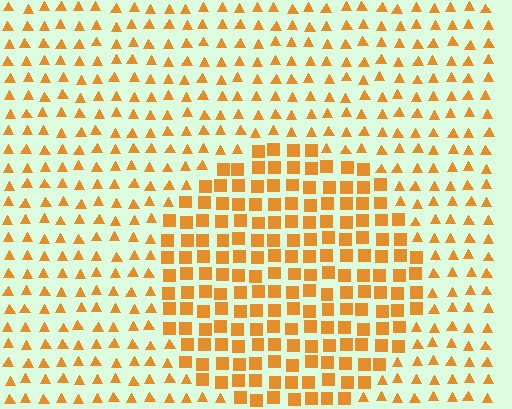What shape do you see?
I see a circle.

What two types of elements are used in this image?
The image uses squares inside the circle region and triangles outside it.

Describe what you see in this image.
The image is filled with small orange elements arranged in a uniform grid. A circle-shaped region contains squares, while the surrounding area contains triangles. The boundary is defined purely by the change in element shape.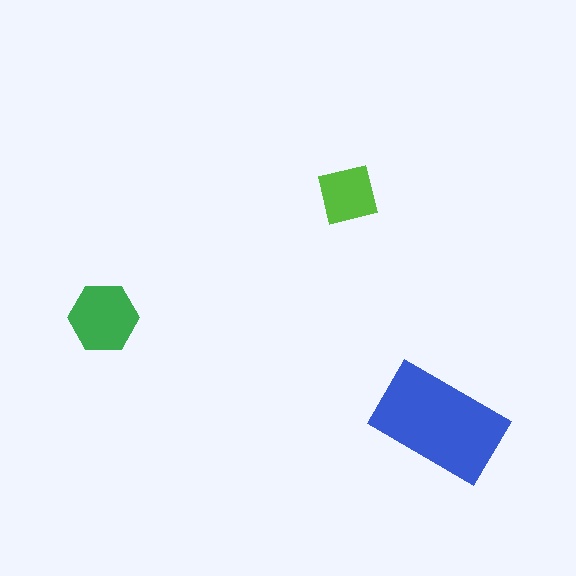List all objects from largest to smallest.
The blue rectangle, the green hexagon, the lime square.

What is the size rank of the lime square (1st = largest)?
3rd.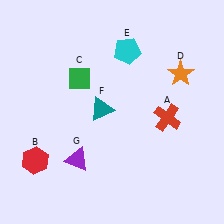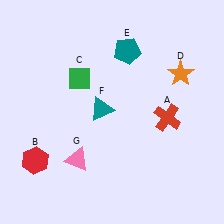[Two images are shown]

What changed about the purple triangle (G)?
In Image 1, G is purple. In Image 2, it changed to pink.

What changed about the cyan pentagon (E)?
In Image 1, E is cyan. In Image 2, it changed to teal.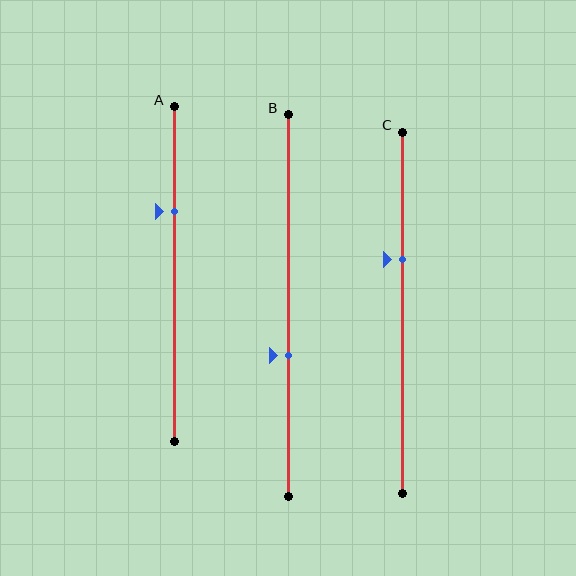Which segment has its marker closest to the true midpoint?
Segment B has its marker closest to the true midpoint.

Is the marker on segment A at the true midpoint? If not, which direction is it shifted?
No, the marker on segment A is shifted upward by about 19% of the segment length.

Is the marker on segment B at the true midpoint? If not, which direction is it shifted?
No, the marker on segment B is shifted downward by about 13% of the segment length.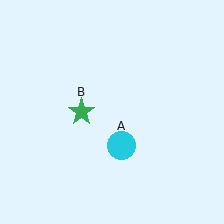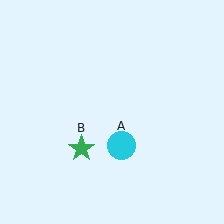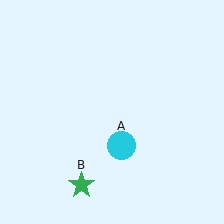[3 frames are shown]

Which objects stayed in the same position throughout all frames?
Cyan circle (object A) remained stationary.